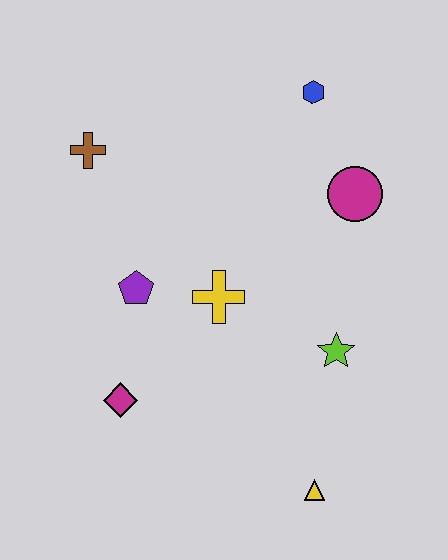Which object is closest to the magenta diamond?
The purple pentagon is closest to the magenta diamond.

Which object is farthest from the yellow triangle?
The brown cross is farthest from the yellow triangle.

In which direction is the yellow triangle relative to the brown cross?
The yellow triangle is below the brown cross.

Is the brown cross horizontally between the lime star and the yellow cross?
No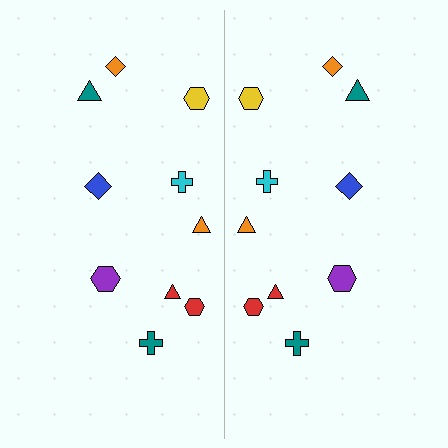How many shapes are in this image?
There are 20 shapes in this image.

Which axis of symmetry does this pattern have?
The pattern has a vertical axis of symmetry running through the center of the image.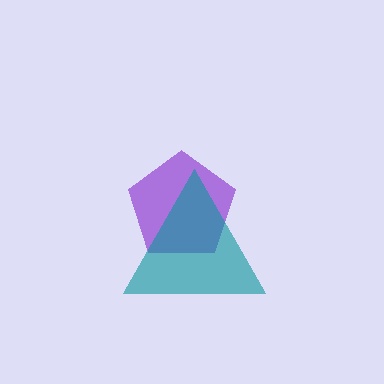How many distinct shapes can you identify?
There are 2 distinct shapes: a purple pentagon, a teal triangle.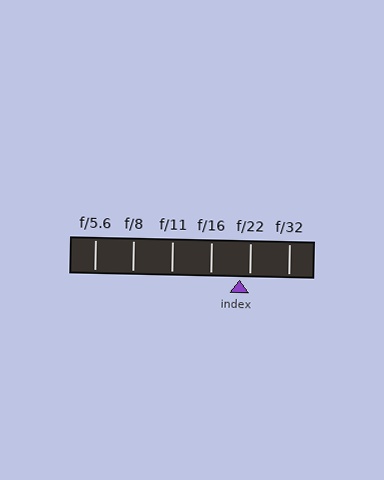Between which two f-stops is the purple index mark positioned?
The index mark is between f/16 and f/22.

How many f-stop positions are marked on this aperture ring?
There are 6 f-stop positions marked.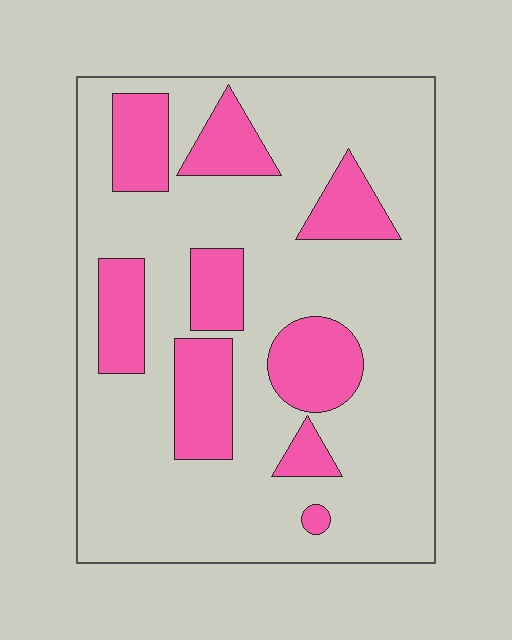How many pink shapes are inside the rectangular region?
9.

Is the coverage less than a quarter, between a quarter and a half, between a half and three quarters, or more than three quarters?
Less than a quarter.